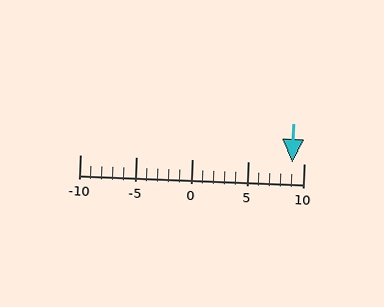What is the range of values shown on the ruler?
The ruler shows values from -10 to 10.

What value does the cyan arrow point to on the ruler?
The cyan arrow points to approximately 9.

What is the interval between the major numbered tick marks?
The major tick marks are spaced 5 units apart.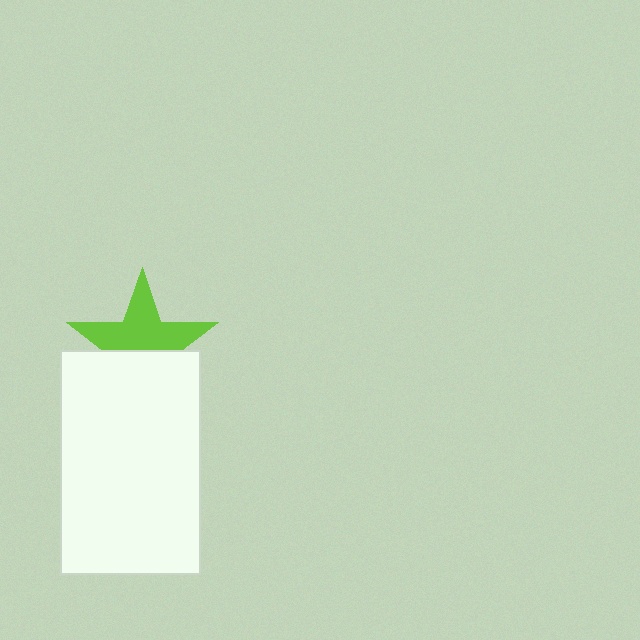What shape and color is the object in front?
The object in front is a white rectangle.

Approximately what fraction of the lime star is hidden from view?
Roughly 43% of the lime star is hidden behind the white rectangle.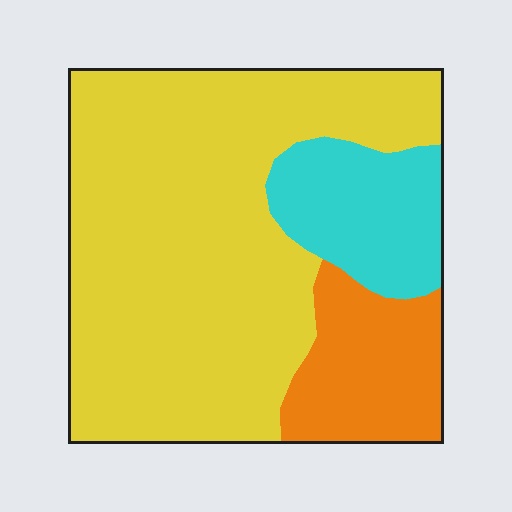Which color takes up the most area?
Yellow, at roughly 70%.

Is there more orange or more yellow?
Yellow.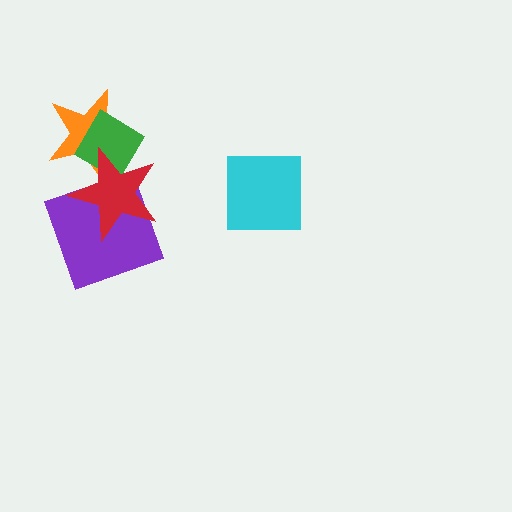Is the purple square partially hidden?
Yes, it is partially covered by another shape.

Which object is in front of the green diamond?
The red star is in front of the green diamond.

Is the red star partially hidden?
No, no other shape covers it.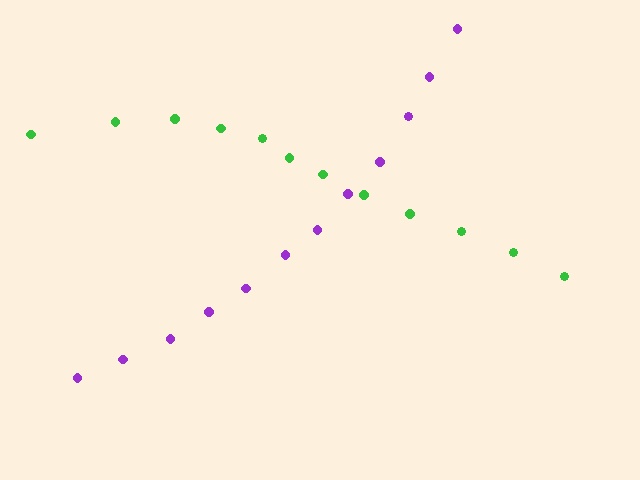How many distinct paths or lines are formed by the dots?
There are 2 distinct paths.